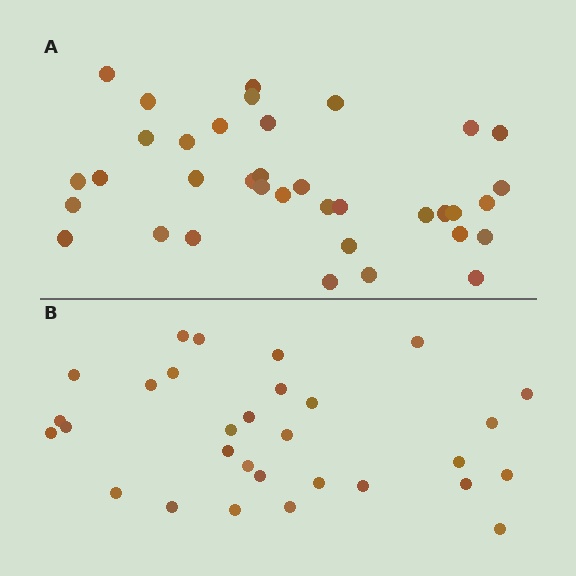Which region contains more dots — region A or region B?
Region A (the top region) has more dots.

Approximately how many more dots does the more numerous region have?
Region A has about 6 more dots than region B.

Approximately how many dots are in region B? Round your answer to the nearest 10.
About 30 dots.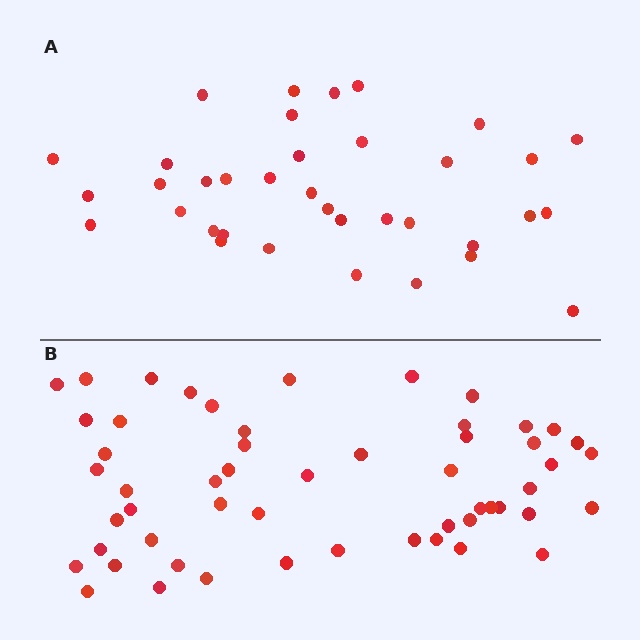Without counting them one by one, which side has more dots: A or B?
Region B (the bottom region) has more dots.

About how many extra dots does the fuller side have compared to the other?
Region B has approximately 20 more dots than region A.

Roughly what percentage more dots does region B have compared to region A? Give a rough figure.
About 50% more.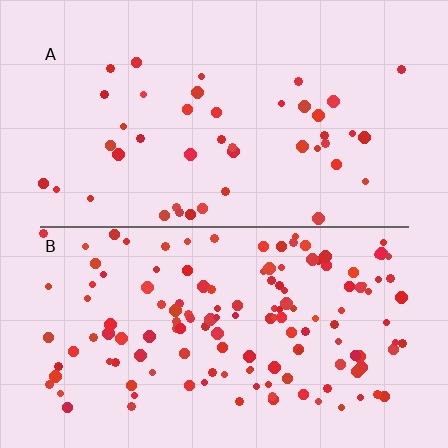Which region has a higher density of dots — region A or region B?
B (the bottom).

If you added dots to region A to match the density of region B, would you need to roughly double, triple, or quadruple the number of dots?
Approximately triple.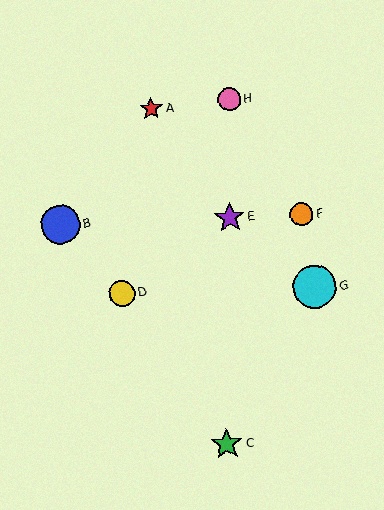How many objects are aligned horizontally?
3 objects (B, E, F) are aligned horizontally.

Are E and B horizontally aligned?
Yes, both are at y≈218.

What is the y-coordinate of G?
Object G is at y≈287.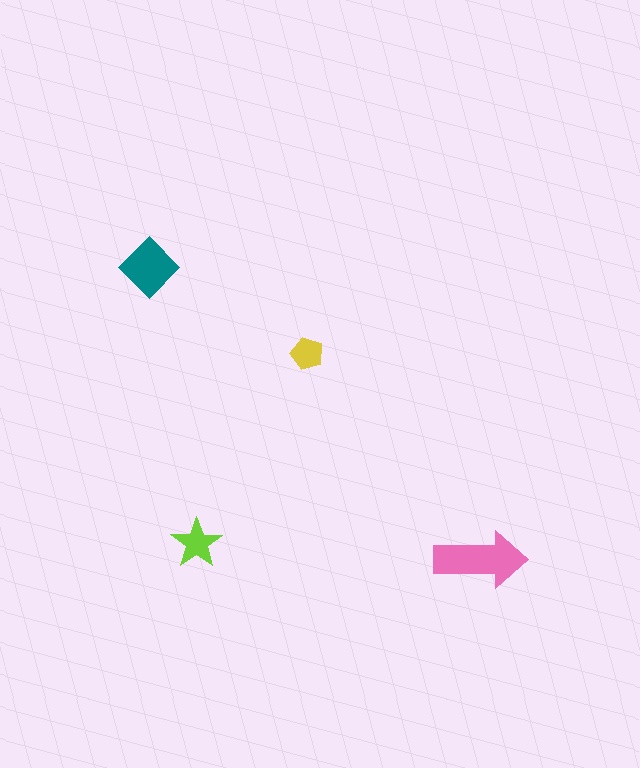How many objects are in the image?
There are 4 objects in the image.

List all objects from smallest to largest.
The yellow pentagon, the lime star, the teal diamond, the pink arrow.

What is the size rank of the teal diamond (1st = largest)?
2nd.